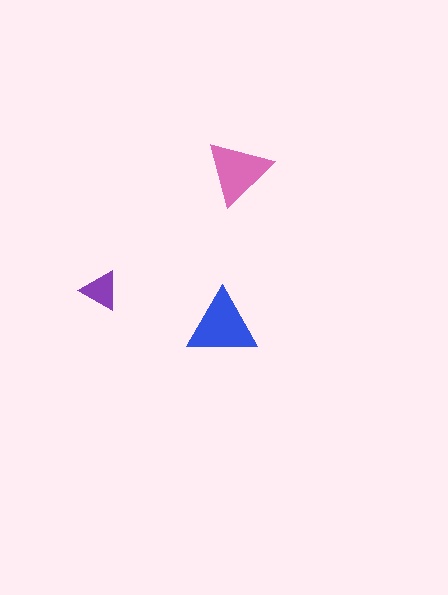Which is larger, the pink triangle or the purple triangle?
The pink one.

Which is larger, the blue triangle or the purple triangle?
The blue one.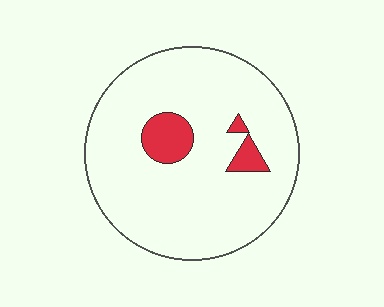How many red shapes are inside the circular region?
3.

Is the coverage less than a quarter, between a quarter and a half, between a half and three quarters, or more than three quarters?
Less than a quarter.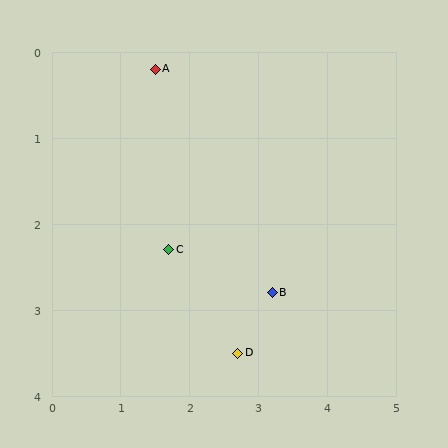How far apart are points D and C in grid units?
Points D and C are about 1.6 grid units apart.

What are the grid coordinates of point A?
Point A is at approximately (1.5, 0.2).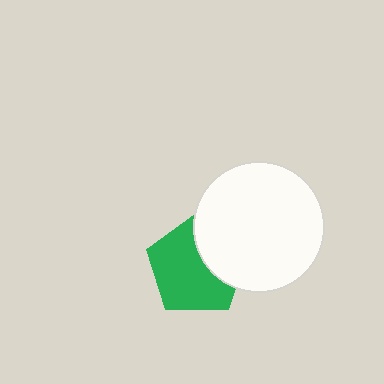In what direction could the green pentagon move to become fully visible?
The green pentagon could move left. That would shift it out from behind the white circle entirely.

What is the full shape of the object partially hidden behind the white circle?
The partially hidden object is a green pentagon.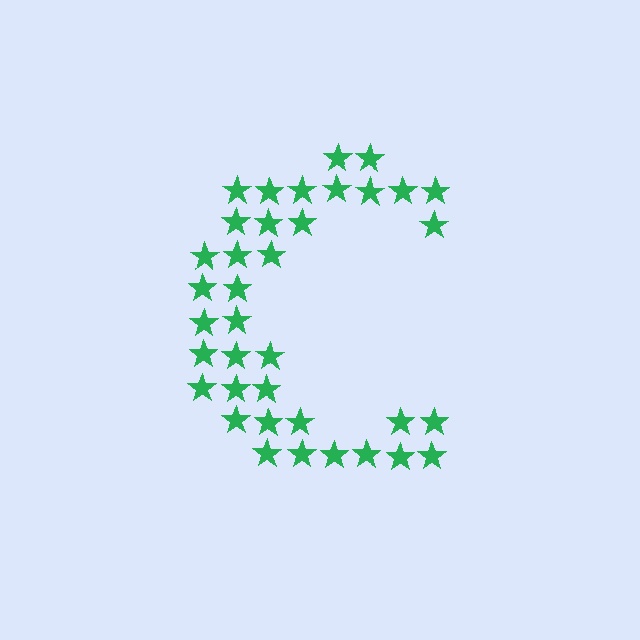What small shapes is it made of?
It is made of small stars.